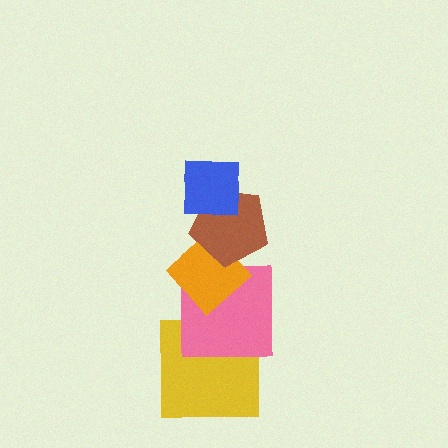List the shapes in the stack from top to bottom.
From top to bottom: the blue square, the brown pentagon, the orange diamond, the pink square, the yellow square.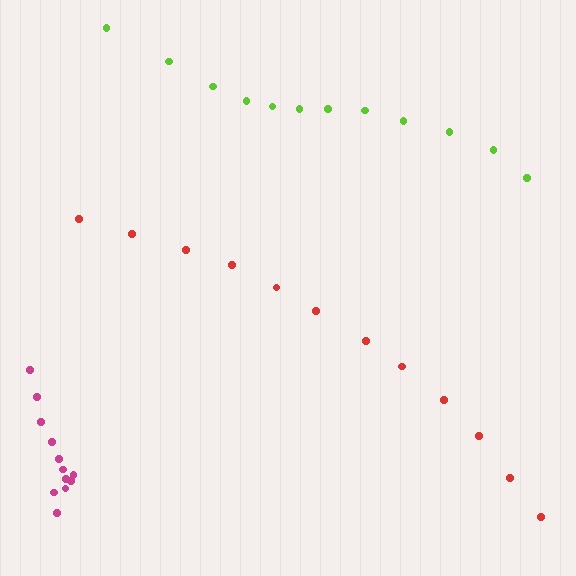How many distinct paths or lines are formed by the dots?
There are 3 distinct paths.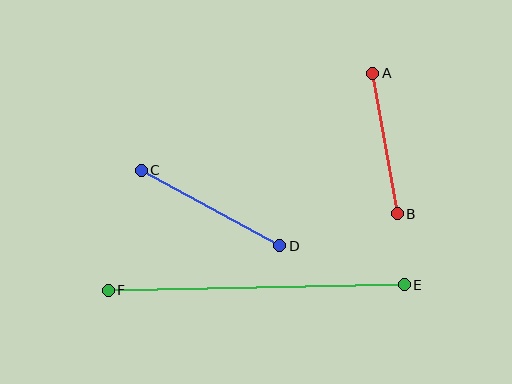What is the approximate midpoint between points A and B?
The midpoint is at approximately (385, 143) pixels.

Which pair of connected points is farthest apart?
Points E and F are farthest apart.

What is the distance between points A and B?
The distance is approximately 143 pixels.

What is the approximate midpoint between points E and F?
The midpoint is at approximately (256, 287) pixels.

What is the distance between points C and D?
The distance is approximately 158 pixels.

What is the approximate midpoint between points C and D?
The midpoint is at approximately (210, 208) pixels.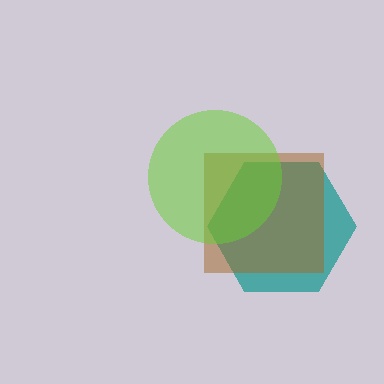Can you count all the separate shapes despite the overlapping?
Yes, there are 3 separate shapes.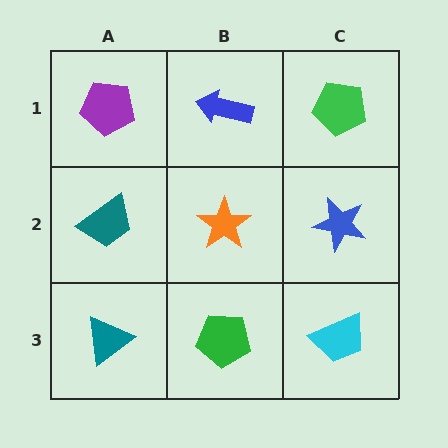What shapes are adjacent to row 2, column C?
A green pentagon (row 1, column C), a cyan trapezoid (row 3, column C), an orange star (row 2, column B).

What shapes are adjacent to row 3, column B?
An orange star (row 2, column B), a teal triangle (row 3, column A), a cyan trapezoid (row 3, column C).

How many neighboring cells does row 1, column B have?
3.